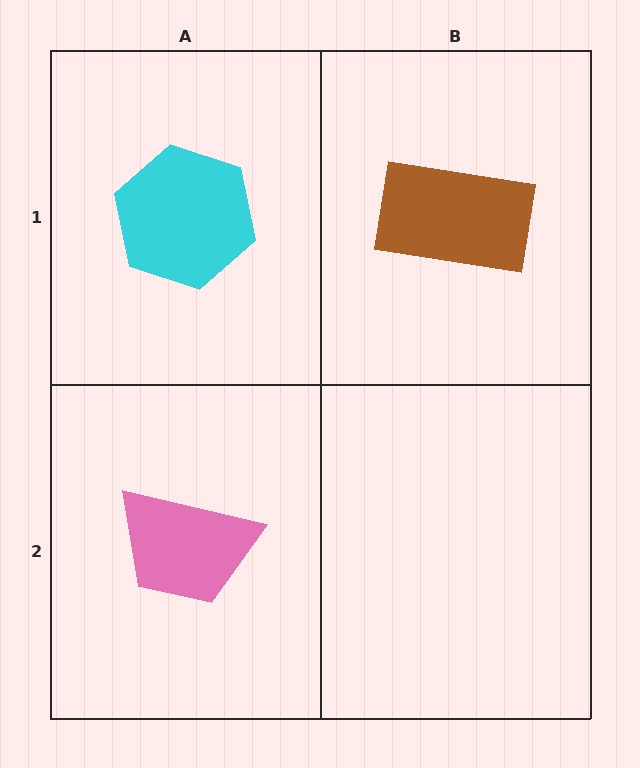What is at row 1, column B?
A brown rectangle.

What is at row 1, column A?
A cyan hexagon.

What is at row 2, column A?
A pink trapezoid.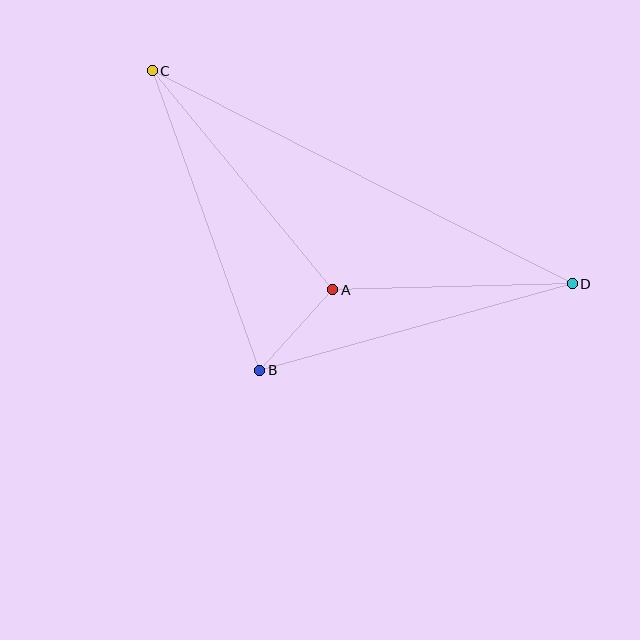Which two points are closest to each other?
Points A and B are closest to each other.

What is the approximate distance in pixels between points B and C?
The distance between B and C is approximately 318 pixels.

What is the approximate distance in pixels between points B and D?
The distance between B and D is approximately 324 pixels.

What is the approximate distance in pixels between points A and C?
The distance between A and C is approximately 284 pixels.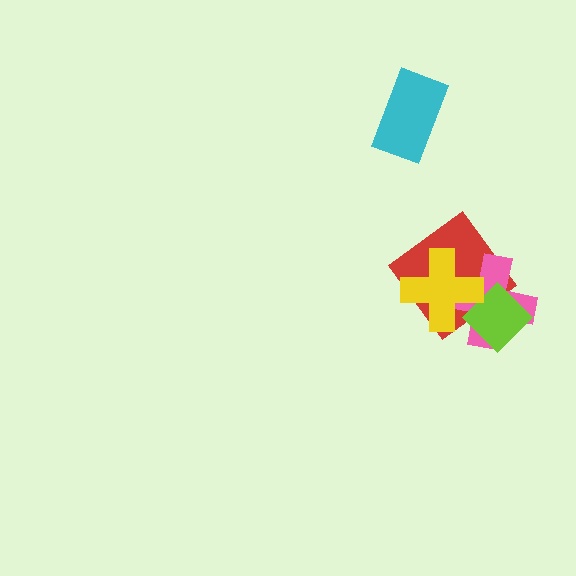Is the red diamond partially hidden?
Yes, it is partially covered by another shape.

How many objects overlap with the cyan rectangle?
0 objects overlap with the cyan rectangle.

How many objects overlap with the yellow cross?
3 objects overlap with the yellow cross.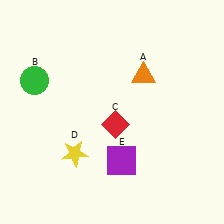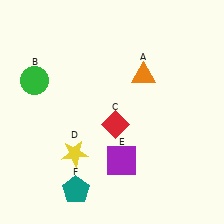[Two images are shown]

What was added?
A teal pentagon (F) was added in Image 2.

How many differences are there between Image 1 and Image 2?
There is 1 difference between the two images.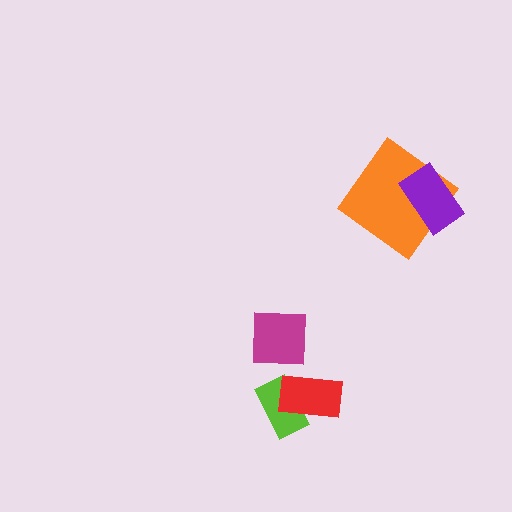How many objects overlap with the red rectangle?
1 object overlaps with the red rectangle.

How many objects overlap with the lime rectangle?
1 object overlaps with the lime rectangle.